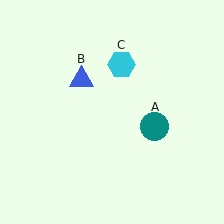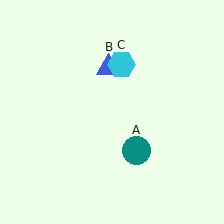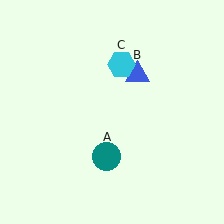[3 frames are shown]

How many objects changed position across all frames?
2 objects changed position: teal circle (object A), blue triangle (object B).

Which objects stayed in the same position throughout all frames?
Cyan hexagon (object C) remained stationary.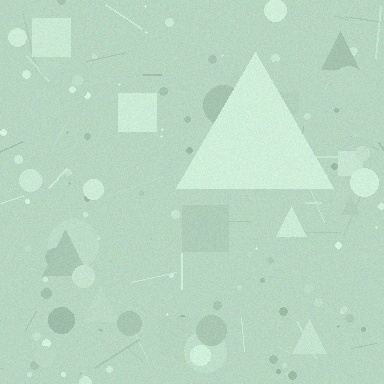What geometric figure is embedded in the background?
A triangle is embedded in the background.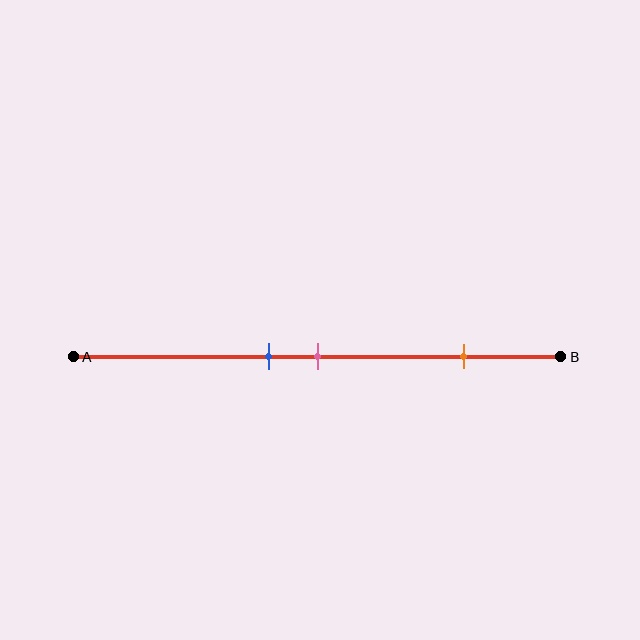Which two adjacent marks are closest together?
The blue and pink marks are the closest adjacent pair.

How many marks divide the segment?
There are 3 marks dividing the segment.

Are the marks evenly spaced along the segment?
No, the marks are not evenly spaced.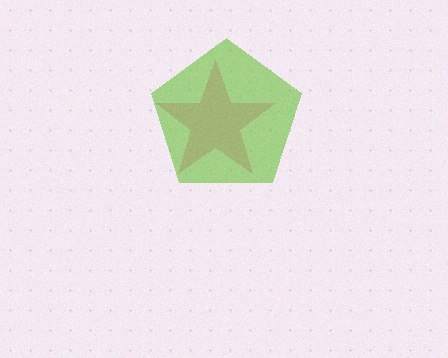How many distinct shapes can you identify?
There are 2 distinct shapes: a pink star, a lime pentagon.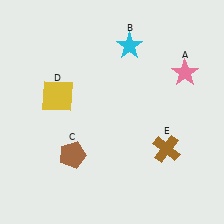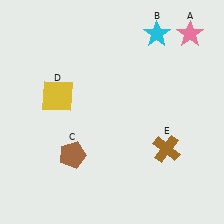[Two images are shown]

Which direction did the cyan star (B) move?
The cyan star (B) moved right.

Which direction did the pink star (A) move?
The pink star (A) moved up.